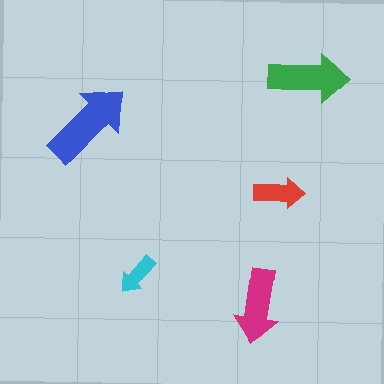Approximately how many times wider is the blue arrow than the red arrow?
About 2 times wider.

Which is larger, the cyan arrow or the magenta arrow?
The magenta one.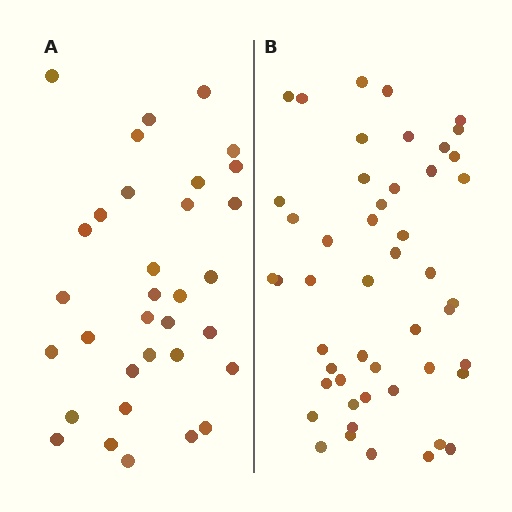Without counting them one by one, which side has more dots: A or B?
Region B (the right region) has more dots.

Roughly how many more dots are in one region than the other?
Region B has approximately 15 more dots than region A.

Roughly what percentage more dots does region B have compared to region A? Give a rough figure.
About 50% more.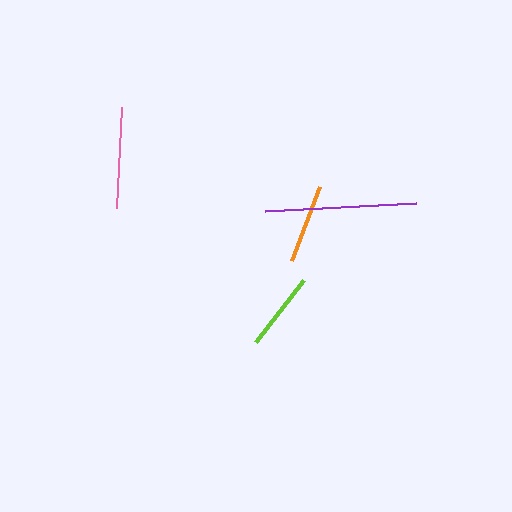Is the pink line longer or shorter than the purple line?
The purple line is longer than the pink line.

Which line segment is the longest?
The purple line is the longest at approximately 151 pixels.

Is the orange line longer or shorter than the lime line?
The orange line is longer than the lime line.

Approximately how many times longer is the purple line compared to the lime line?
The purple line is approximately 1.9 times the length of the lime line.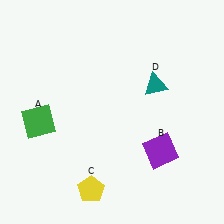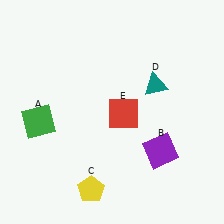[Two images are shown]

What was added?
A red square (E) was added in Image 2.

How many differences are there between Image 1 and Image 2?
There is 1 difference between the two images.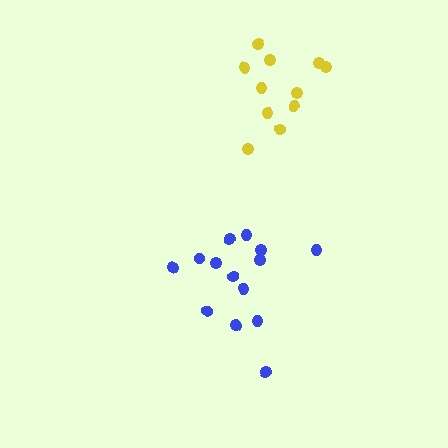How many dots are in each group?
Group 1: 14 dots, Group 2: 11 dots (25 total).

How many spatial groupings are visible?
There are 2 spatial groupings.